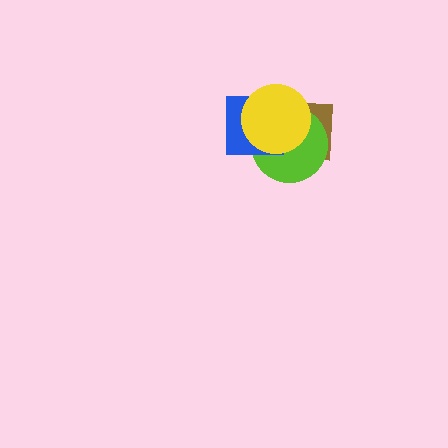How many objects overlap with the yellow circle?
3 objects overlap with the yellow circle.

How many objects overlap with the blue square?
2 objects overlap with the blue square.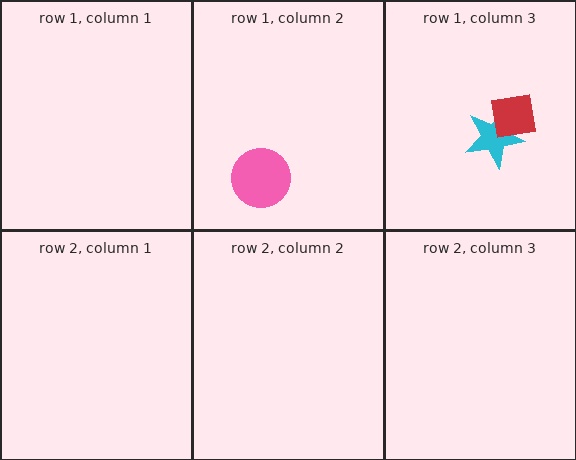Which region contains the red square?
The row 1, column 3 region.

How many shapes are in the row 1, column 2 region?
1.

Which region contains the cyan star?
The row 1, column 3 region.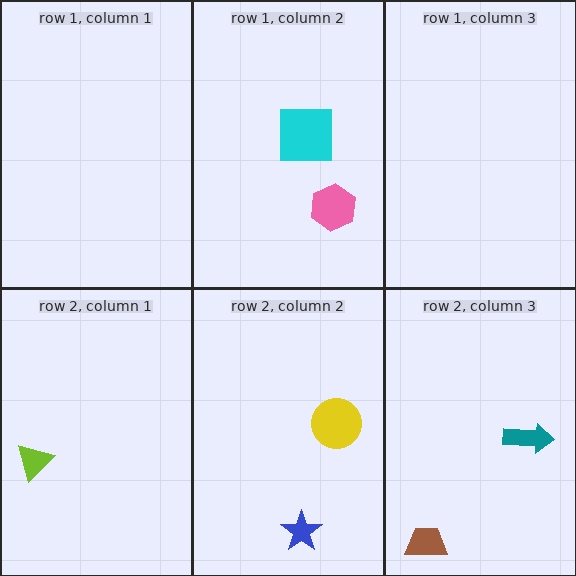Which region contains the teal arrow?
The row 2, column 3 region.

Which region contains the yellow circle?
The row 2, column 2 region.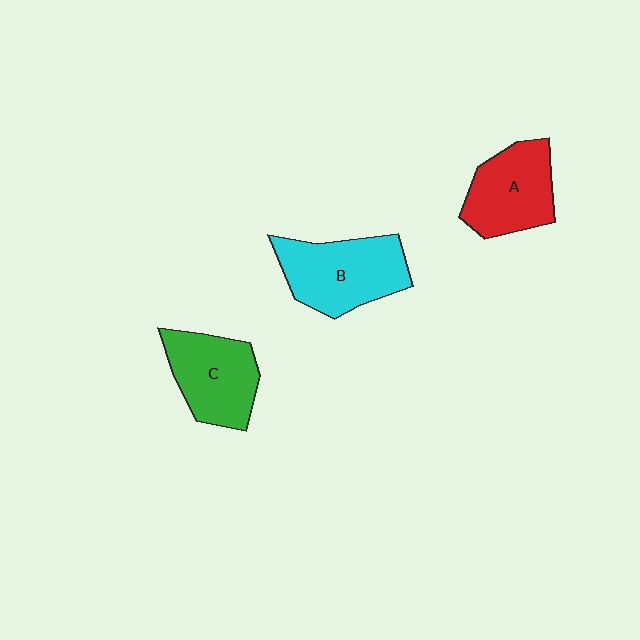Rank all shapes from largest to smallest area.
From largest to smallest: B (cyan), C (green), A (red).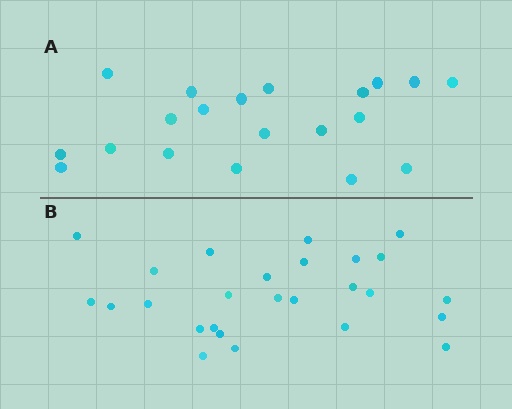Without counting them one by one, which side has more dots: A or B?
Region B (the bottom region) has more dots.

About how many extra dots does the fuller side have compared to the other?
Region B has about 6 more dots than region A.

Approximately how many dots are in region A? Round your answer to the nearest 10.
About 20 dots.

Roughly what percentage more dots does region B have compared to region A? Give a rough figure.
About 30% more.